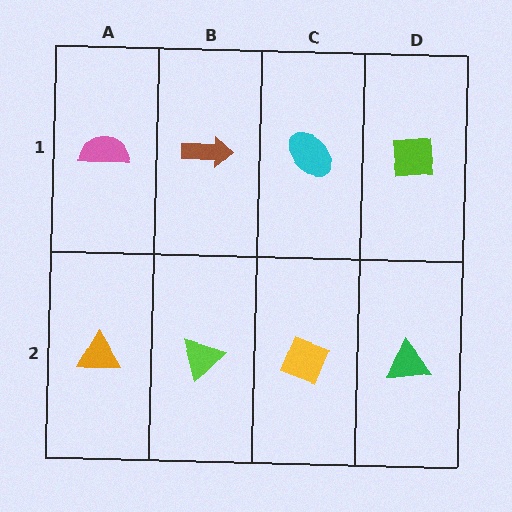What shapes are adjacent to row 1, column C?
A yellow diamond (row 2, column C), a brown arrow (row 1, column B), a lime square (row 1, column D).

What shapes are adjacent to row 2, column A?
A pink semicircle (row 1, column A), a lime triangle (row 2, column B).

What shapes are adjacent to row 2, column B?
A brown arrow (row 1, column B), an orange triangle (row 2, column A), a yellow diamond (row 2, column C).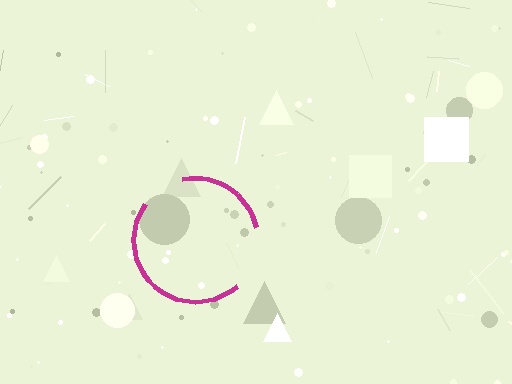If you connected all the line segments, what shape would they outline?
They would outline a circle.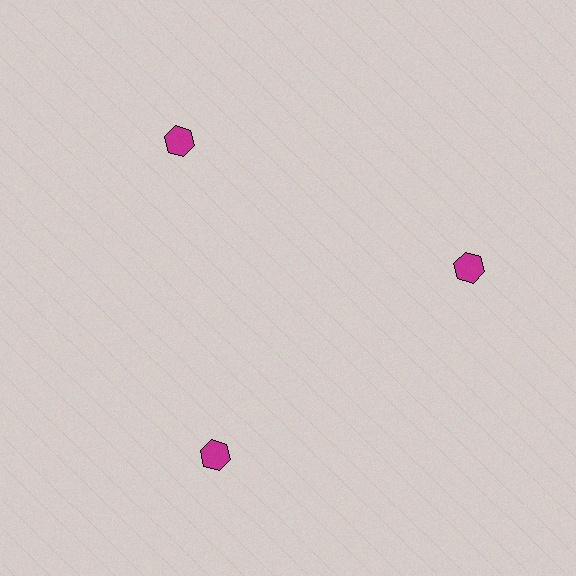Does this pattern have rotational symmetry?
Yes, this pattern has 3-fold rotational symmetry. It looks the same after rotating 120 degrees around the center.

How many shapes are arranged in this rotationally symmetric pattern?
There are 3 shapes, arranged in 3 groups of 1.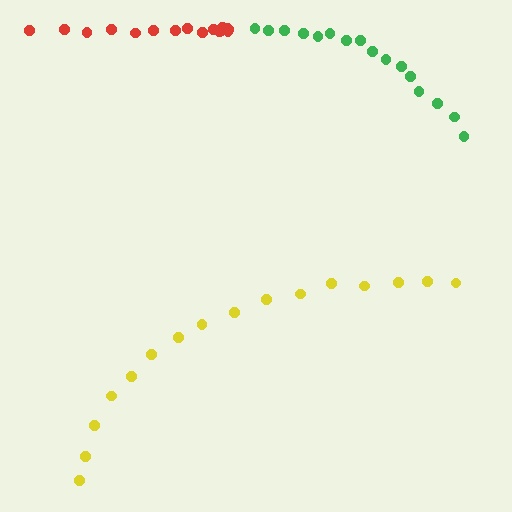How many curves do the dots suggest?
There are 3 distinct paths.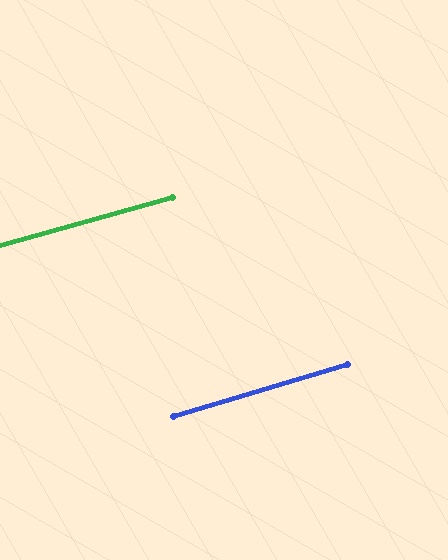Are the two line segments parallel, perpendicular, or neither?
Parallel — their directions differ by only 1.2°.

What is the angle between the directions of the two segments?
Approximately 1 degree.